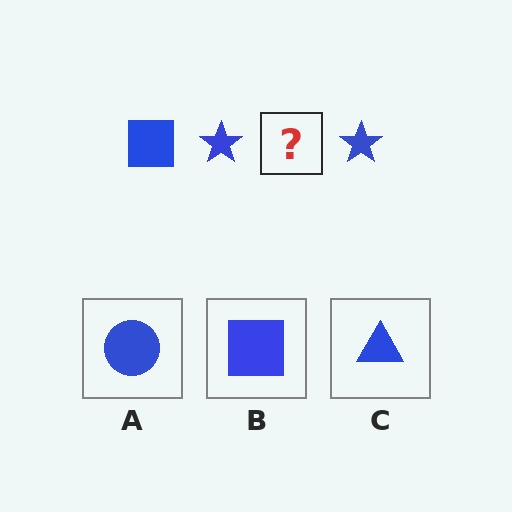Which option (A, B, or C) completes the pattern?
B.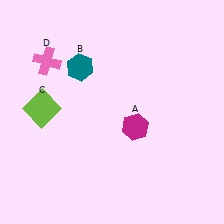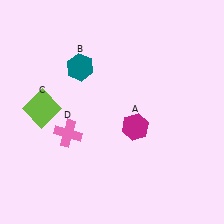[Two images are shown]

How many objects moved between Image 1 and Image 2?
1 object moved between the two images.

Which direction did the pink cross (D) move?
The pink cross (D) moved down.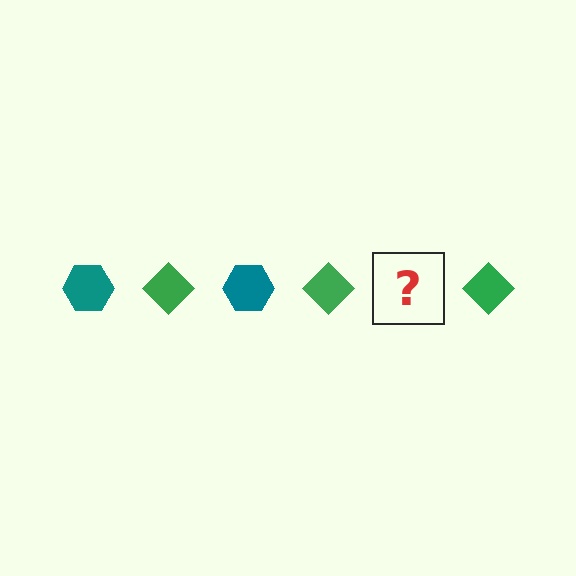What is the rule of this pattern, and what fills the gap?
The rule is that the pattern alternates between teal hexagon and green diamond. The gap should be filled with a teal hexagon.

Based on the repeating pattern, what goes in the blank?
The blank should be a teal hexagon.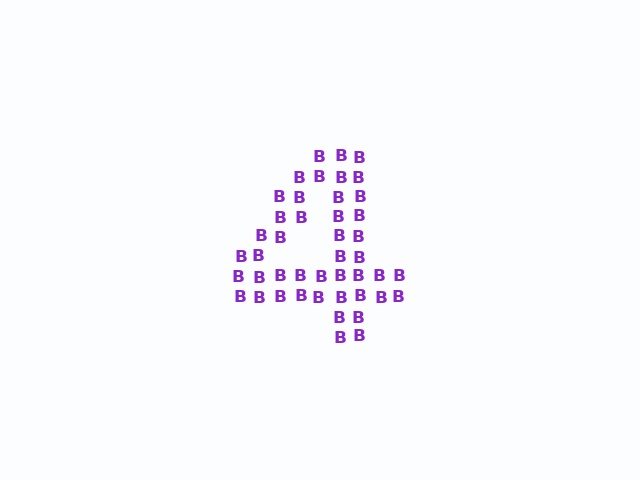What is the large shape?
The large shape is the digit 4.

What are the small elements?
The small elements are letter B's.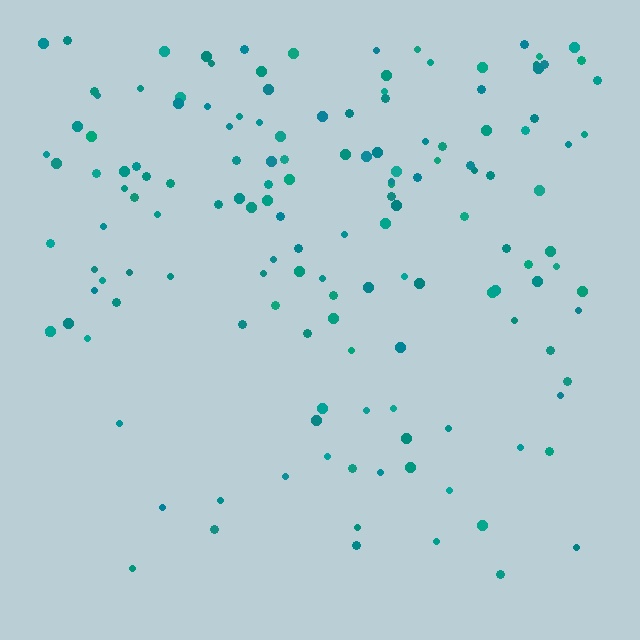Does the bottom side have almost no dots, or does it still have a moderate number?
Still a moderate number, just noticeably fewer than the top.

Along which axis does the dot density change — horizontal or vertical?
Vertical.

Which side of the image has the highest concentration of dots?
The top.